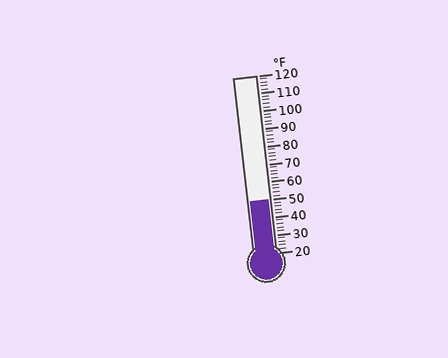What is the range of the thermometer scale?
The thermometer scale ranges from 20°F to 120°F.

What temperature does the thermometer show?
The thermometer shows approximately 50°F.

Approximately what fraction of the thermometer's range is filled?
The thermometer is filled to approximately 30% of its range.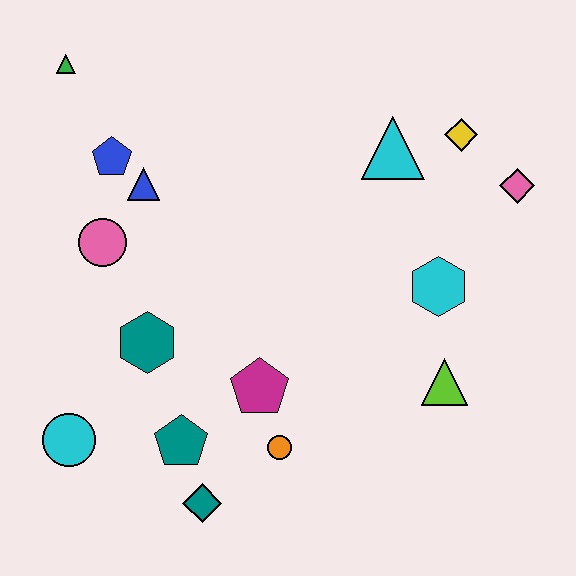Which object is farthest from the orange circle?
The green triangle is farthest from the orange circle.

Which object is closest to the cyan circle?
The teal pentagon is closest to the cyan circle.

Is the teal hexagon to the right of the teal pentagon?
No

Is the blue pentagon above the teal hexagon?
Yes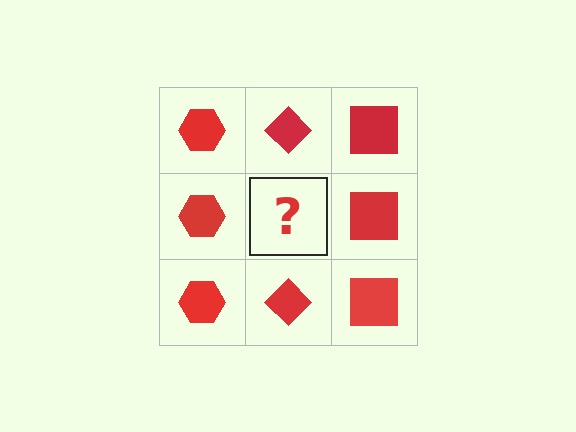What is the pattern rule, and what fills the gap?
The rule is that each column has a consistent shape. The gap should be filled with a red diamond.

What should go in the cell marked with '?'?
The missing cell should contain a red diamond.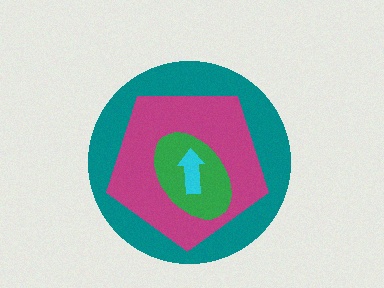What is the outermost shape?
The teal circle.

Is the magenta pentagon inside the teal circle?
Yes.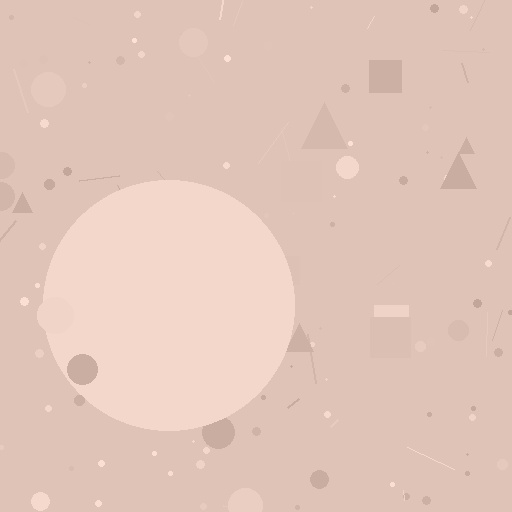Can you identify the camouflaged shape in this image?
The camouflaged shape is a circle.